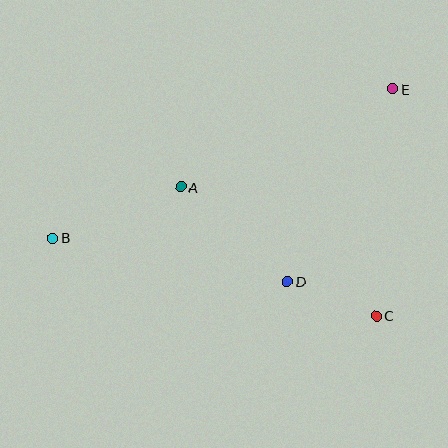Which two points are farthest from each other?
Points B and E are farthest from each other.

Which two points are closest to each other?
Points C and D are closest to each other.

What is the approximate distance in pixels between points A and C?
The distance between A and C is approximately 234 pixels.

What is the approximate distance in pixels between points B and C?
The distance between B and C is approximately 333 pixels.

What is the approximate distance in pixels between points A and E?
The distance between A and E is approximately 233 pixels.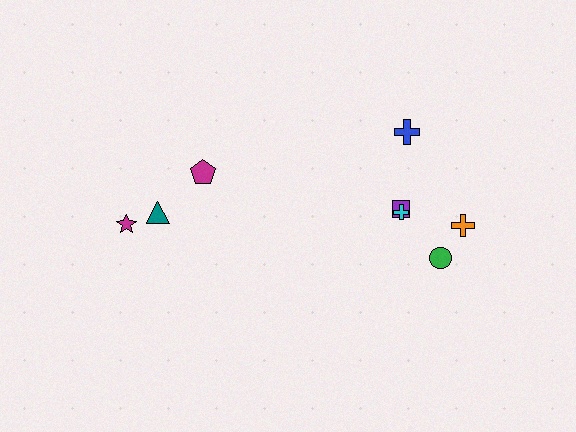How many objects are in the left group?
There are 3 objects.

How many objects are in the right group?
There are 5 objects.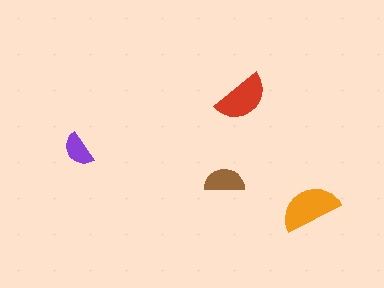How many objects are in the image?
There are 4 objects in the image.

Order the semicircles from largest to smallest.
the orange one, the red one, the brown one, the purple one.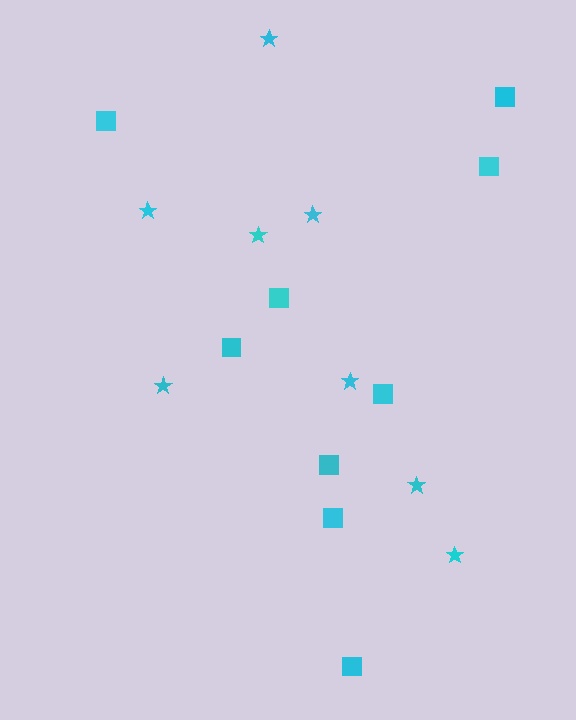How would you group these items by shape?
There are 2 groups: one group of squares (9) and one group of stars (8).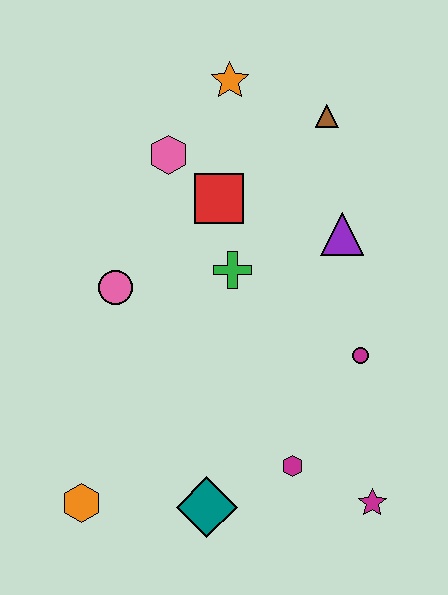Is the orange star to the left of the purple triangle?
Yes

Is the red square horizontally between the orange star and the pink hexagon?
Yes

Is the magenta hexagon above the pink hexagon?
No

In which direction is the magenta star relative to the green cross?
The magenta star is below the green cross.